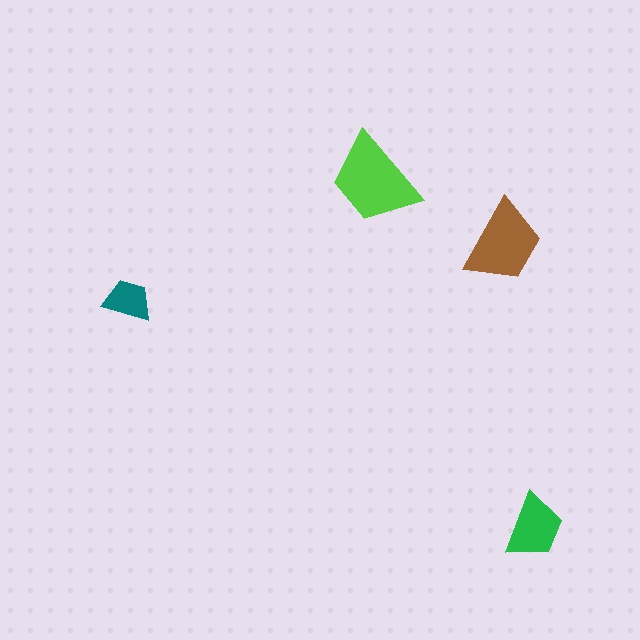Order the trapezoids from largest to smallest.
the lime one, the brown one, the green one, the teal one.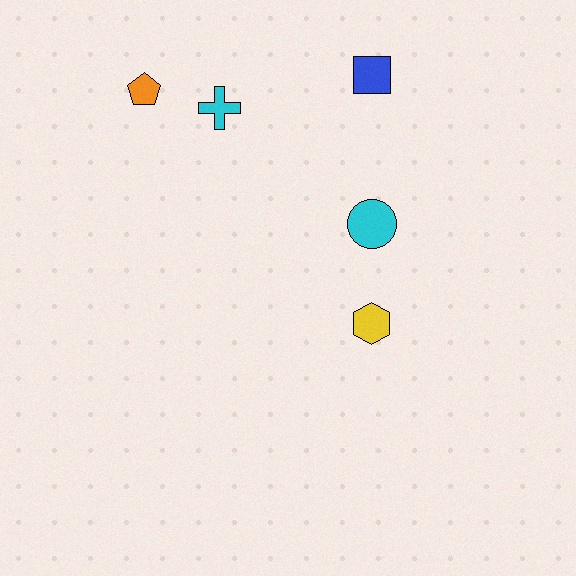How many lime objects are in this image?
There are no lime objects.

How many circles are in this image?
There is 1 circle.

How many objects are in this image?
There are 5 objects.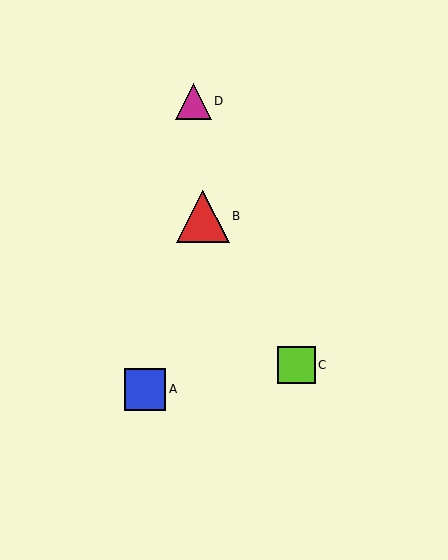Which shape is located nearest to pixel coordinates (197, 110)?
The magenta triangle (labeled D) at (193, 101) is nearest to that location.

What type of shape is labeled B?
Shape B is a red triangle.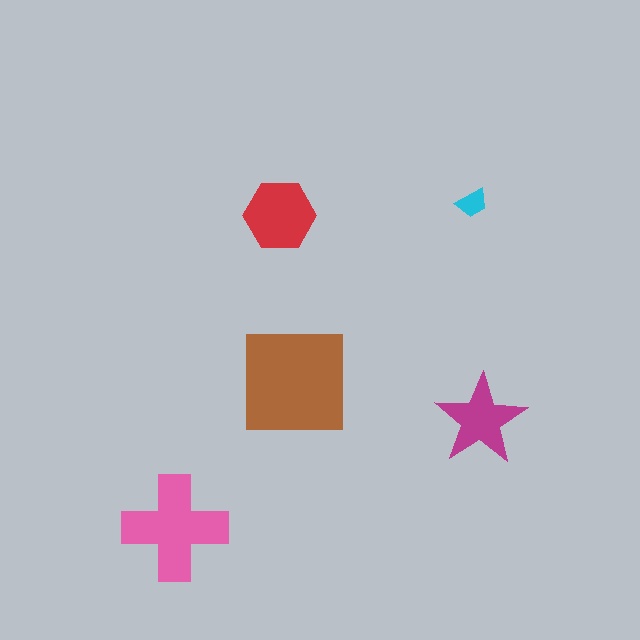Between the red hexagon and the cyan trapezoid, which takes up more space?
The red hexagon.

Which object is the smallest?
The cyan trapezoid.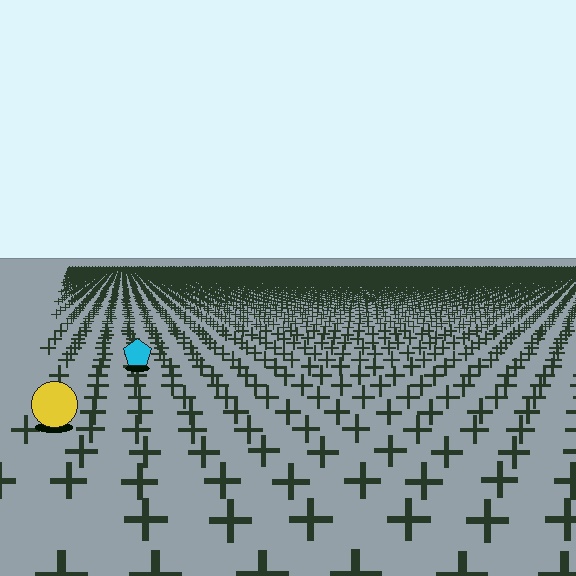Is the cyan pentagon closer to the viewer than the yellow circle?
No. The yellow circle is closer — you can tell from the texture gradient: the ground texture is coarser near it.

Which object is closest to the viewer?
The yellow circle is closest. The texture marks near it are larger and more spread out.